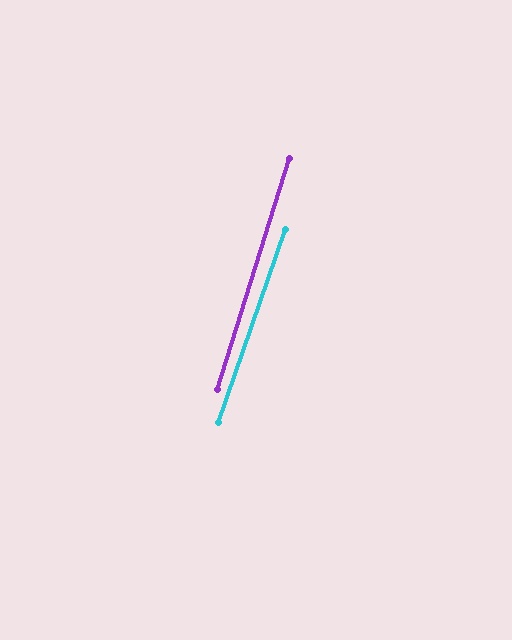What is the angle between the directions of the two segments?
Approximately 2 degrees.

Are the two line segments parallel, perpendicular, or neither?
Parallel — their directions differ by only 1.7°.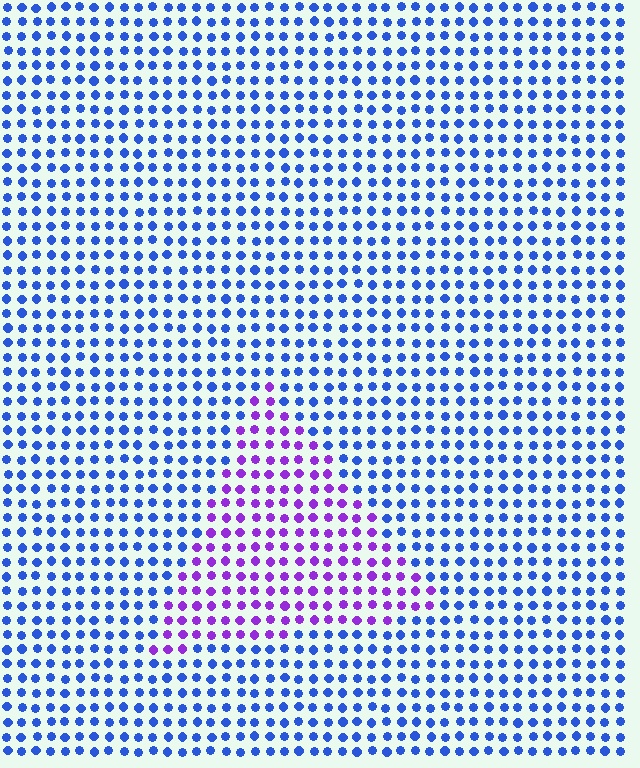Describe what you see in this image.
The image is filled with small blue elements in a uniform arrangement. A triangle-shaped region is visible where the elements are tinted to a slightly different hue, forming a subtle color boundary.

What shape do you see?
I see a triangle.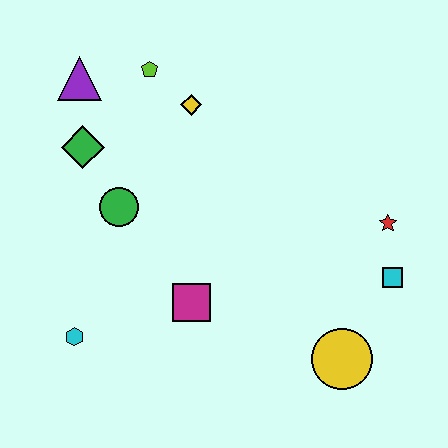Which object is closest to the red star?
The cyan square is closest to the red star.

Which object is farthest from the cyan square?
The purple triangle is farthest from the cyan square.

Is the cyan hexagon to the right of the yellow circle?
No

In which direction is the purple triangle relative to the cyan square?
The purple triangle is to the left of the cyan square.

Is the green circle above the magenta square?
Yes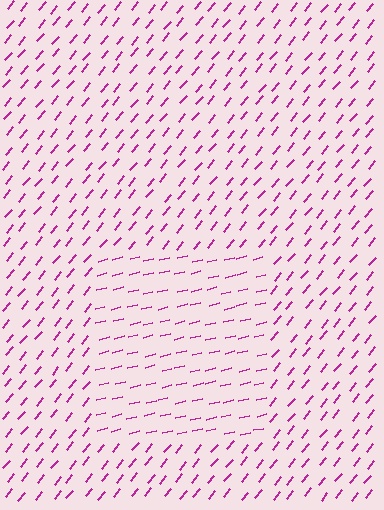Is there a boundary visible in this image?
Yes, there is a texture boundary formed by a change in line orientation.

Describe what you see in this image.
The image is filled with small magenta line segments. A rectangle region in the image has lines oriented differently from the surrounding lines, creating a visible texture boundary.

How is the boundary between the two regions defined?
The boundary is defined purely by a change in line orientation (approximately 37 degrees difference). All lines are the same color and thickness.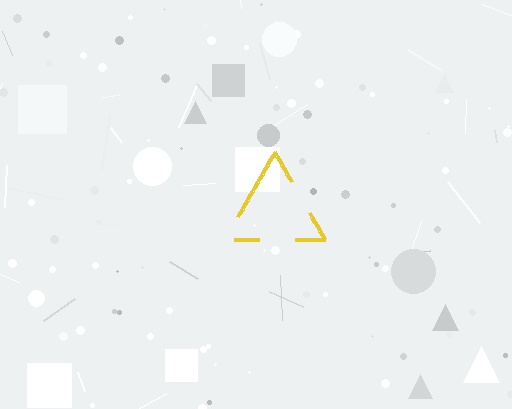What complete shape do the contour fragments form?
The contour fragments form a triangle.